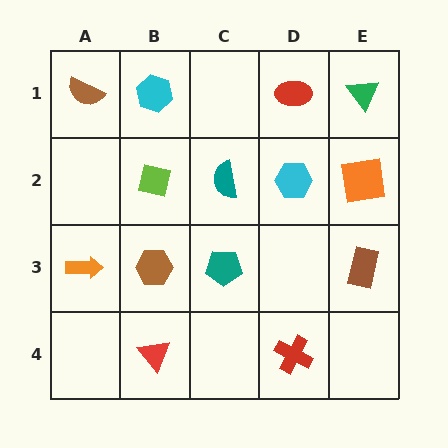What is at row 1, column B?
A cyan hexagon.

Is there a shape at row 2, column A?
No, that cell is empty.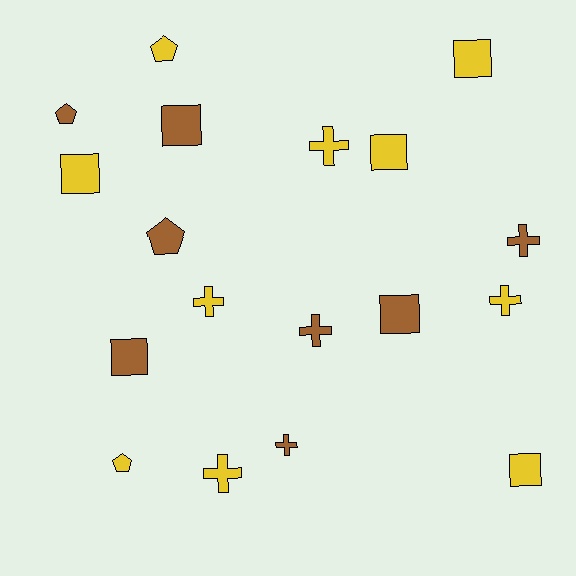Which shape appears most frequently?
Cross, with 7 objects.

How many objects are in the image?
There are 18 objects.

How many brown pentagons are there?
There are 2 brown pentagons.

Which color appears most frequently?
Yellow, with 10 objects.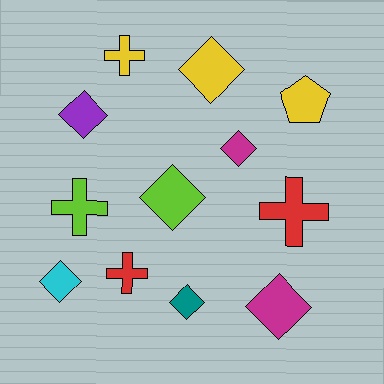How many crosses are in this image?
There are 4 crosses.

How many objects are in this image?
There are 12 objects.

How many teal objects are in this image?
There is 1 teal object.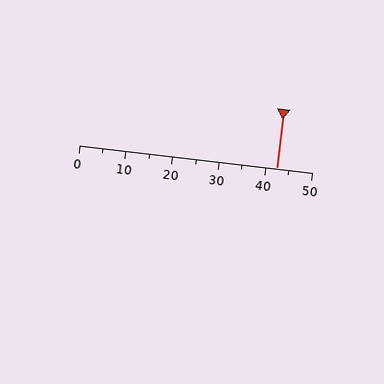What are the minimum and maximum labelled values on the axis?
The axis runs from 0 to 50.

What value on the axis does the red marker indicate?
The marker indicates approximately 42.5.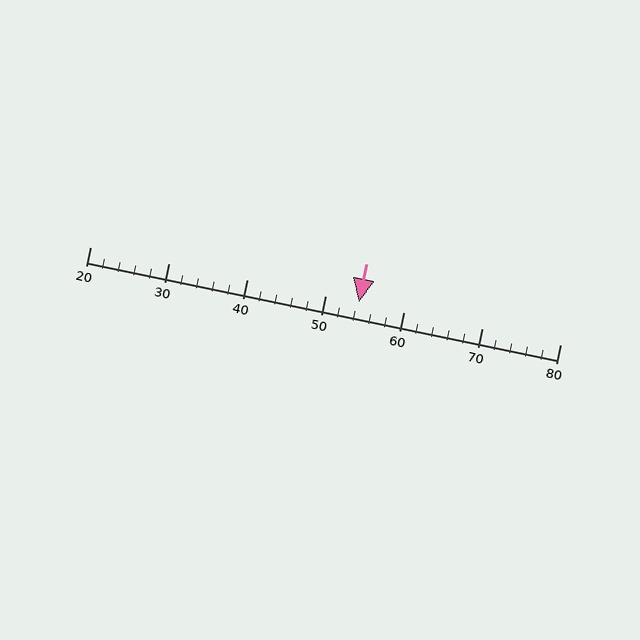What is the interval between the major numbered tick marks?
The major tick marks are spaced 10 units apart.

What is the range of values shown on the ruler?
The ruler shows values from 20 to 80.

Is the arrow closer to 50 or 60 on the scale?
The arrow is closer to 50.